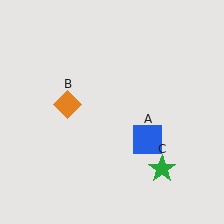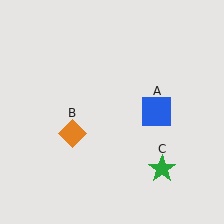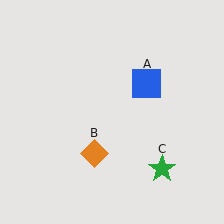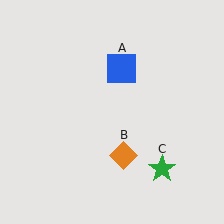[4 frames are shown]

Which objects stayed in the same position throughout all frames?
Green star (object C) remained stationary.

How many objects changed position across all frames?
2 objects changed position: blue square (object A), orange diamond (object B).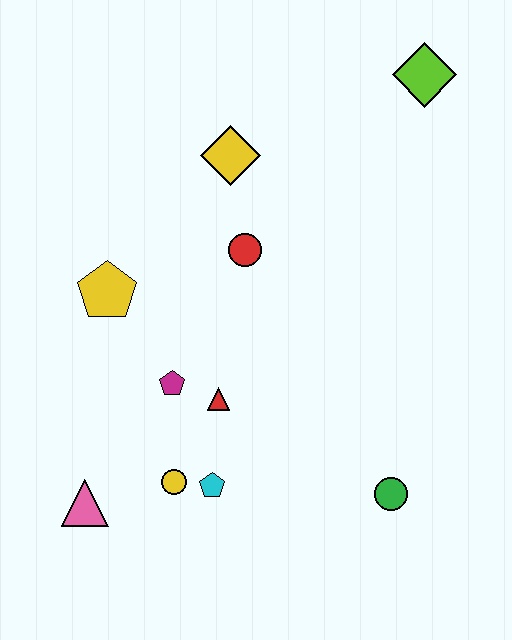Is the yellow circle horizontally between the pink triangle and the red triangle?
Yes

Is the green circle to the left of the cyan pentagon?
No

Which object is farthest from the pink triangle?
The lime diamond is farthest from the pink triangle.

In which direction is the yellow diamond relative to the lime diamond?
The yellow diamond is to the left of the lime diamond.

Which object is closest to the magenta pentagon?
The red triangle is closest to the magenta pentagon.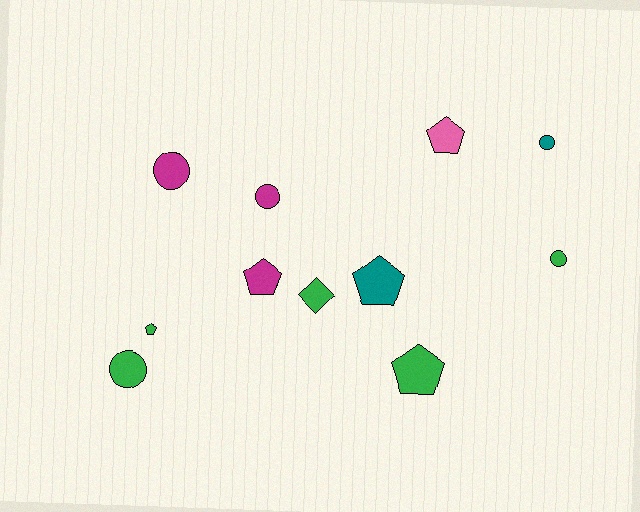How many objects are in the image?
There are 11 objects.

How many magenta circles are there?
There are 2 magenta circles.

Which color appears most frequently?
Green, with 5 objects.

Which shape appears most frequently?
Pentagon, with 5 objects.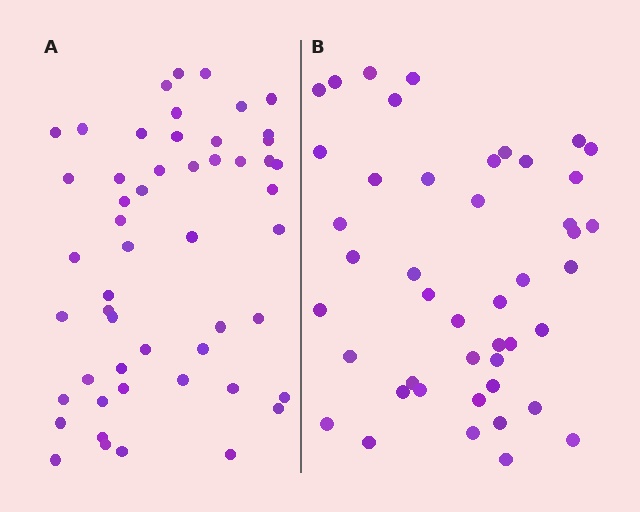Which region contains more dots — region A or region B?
Region A (the left region) has more dots.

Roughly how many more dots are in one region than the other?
Region A has roughly 8 or so more dots than region B.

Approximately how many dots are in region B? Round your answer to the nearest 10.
About 40 dots. (The exact count is 45, which rounds to 40.)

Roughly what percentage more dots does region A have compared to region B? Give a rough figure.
About 15% more.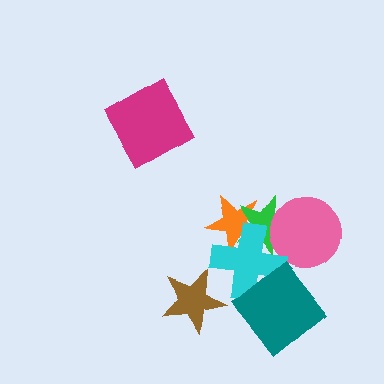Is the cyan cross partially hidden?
Yes, it is partially covered by another shape.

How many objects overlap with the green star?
3 objects overlap with the green star.